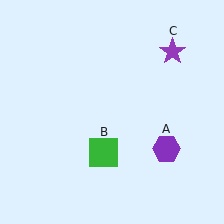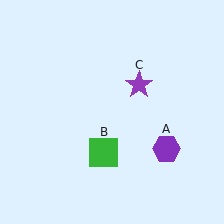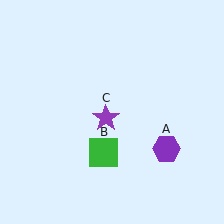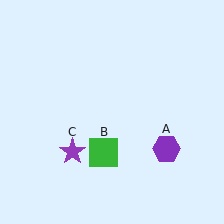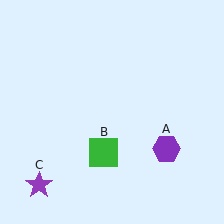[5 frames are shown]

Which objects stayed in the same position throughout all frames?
Purple hexagon (object A) and green square (object B) remained stationary.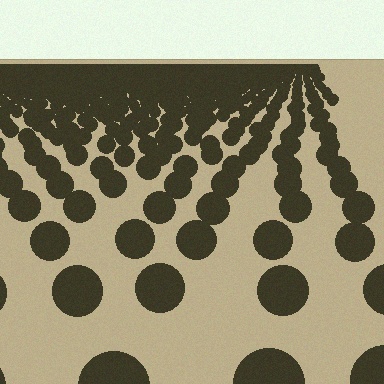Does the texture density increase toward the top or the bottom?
Density increases toward the top.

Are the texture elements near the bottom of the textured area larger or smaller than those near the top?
Larger. Near the bottom, elements are closer to the viewer and appear at a bigger on-screen size.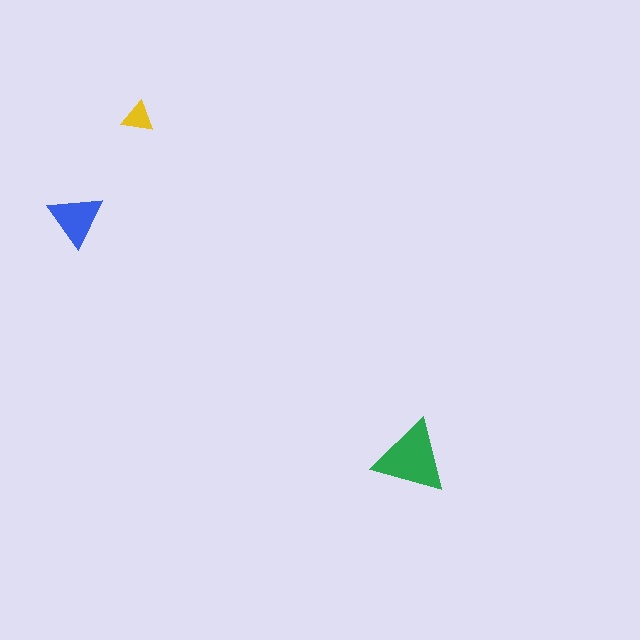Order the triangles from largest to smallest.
the green one, the blue one, the yellow one.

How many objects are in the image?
There are 3 objects in the image.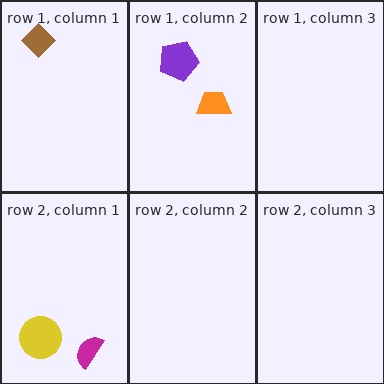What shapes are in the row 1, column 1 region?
The brown diamond.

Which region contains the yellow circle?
The row 2, column 1 region.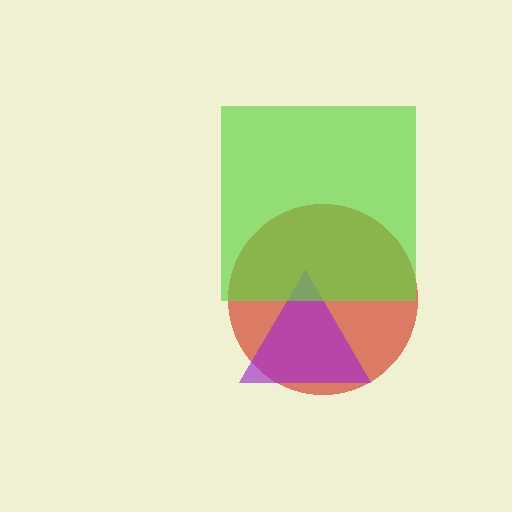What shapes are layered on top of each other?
The layered shapes are: a red circle, a purple triangle, a lime square.